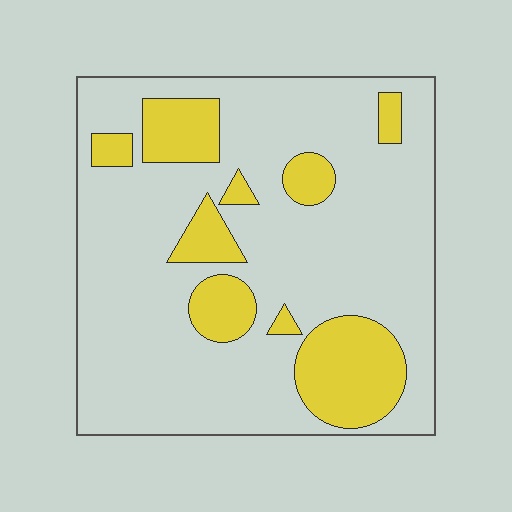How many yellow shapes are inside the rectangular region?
9.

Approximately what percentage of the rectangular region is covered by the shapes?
Approximately 20%.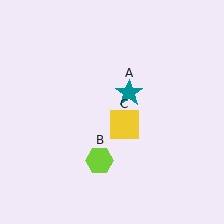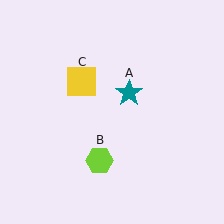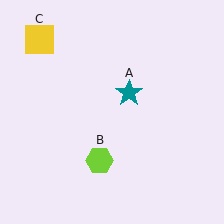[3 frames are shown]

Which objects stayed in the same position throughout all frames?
Teal star (object A) and lime hexagon (object B) remained stationary.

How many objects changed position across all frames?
1 object changed position: yellow square (object C).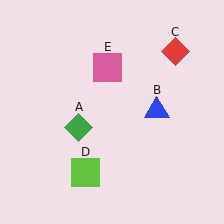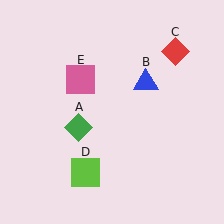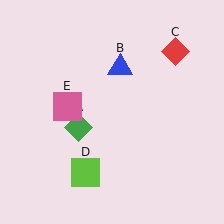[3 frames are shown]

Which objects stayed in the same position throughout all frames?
Green diamond (object A) and red diamond (object C) and lime square (object D) remained stationary.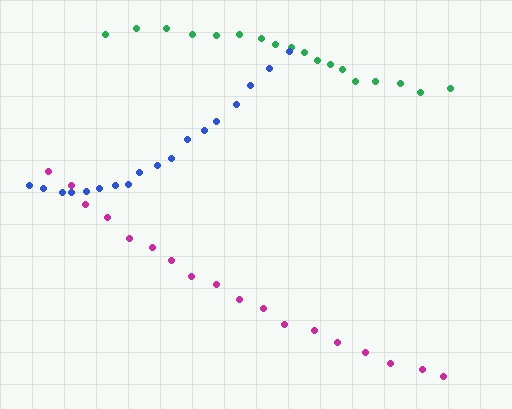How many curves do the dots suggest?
There are 3 distinct paths.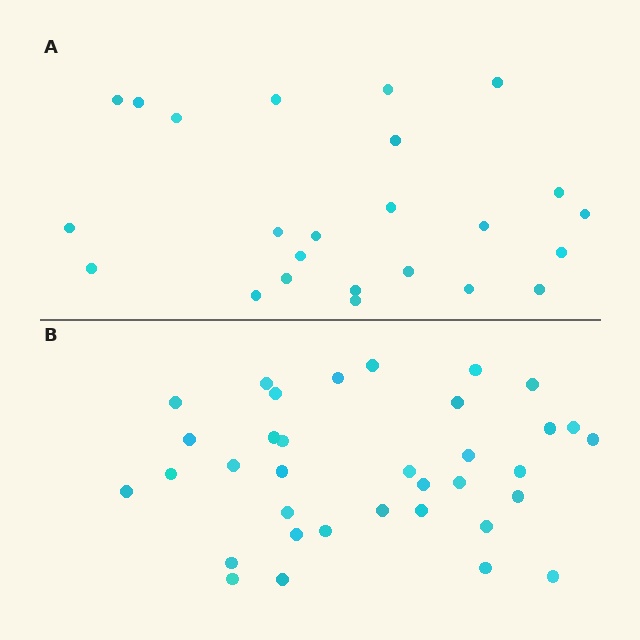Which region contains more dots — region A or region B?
Region B (the bottom region) has more dots.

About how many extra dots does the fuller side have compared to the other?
Region B has roughly 12 or so more dots than region A.